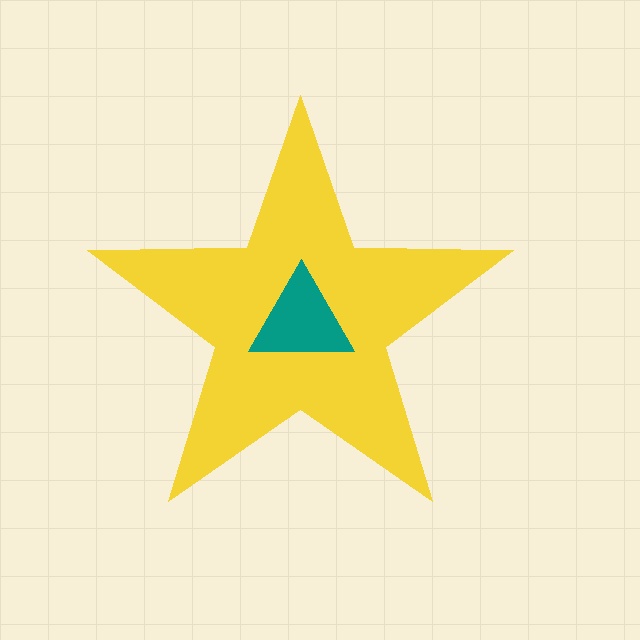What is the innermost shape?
The teal triangle.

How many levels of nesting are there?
2.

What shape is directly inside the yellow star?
The teal triangle.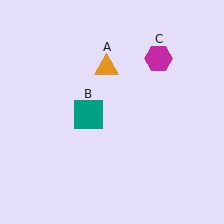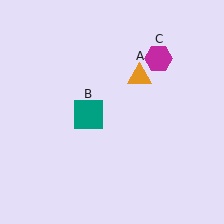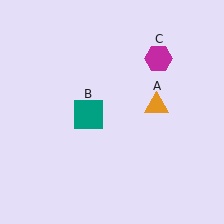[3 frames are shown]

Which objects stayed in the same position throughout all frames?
Teal square (object B) and magenta hexagon (object C) remained stationary.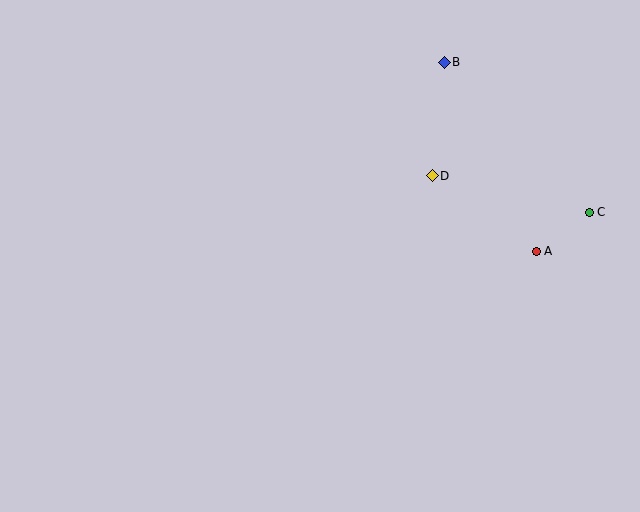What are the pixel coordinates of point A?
Point A is at (536, 251).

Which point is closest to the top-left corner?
Point B is closest to the top-left corner.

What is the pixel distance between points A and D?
The distance between A and D is 129 pixels.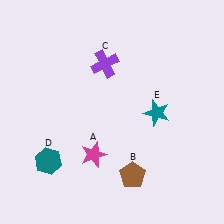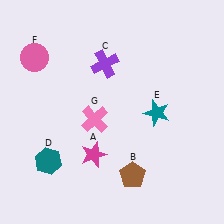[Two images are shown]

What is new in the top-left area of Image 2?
A pink circle (F) was added in the top-left area of Image 2.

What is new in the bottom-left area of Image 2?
A pink cross (G) was added in the bottom-left area of Image 2.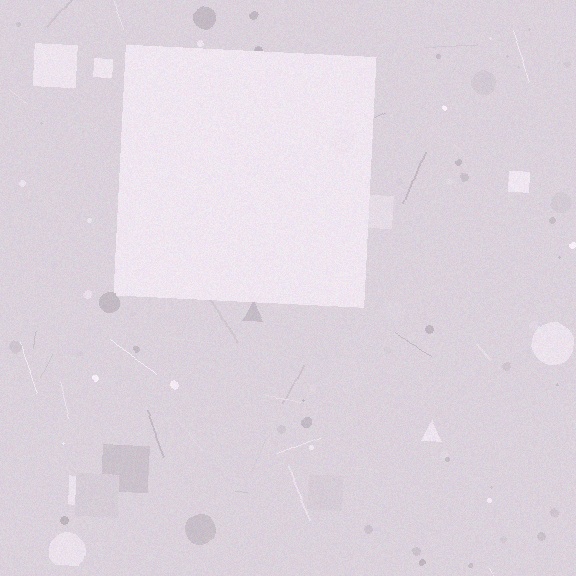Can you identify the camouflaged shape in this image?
The camouflaged shape is a square.